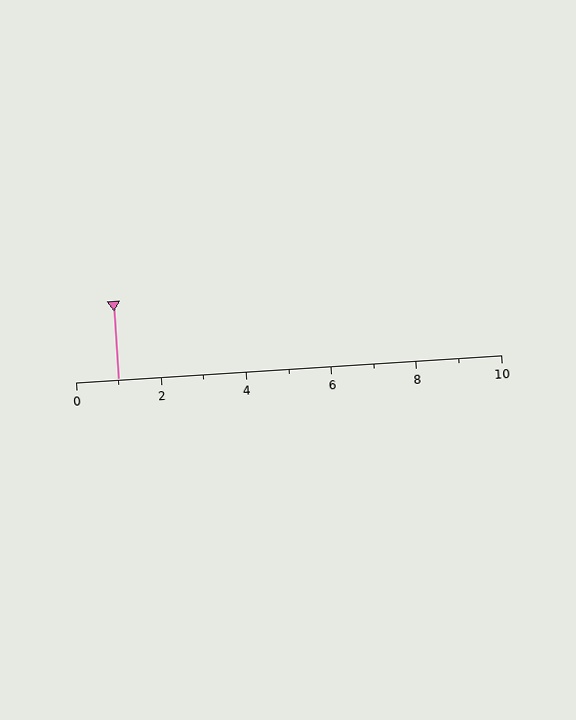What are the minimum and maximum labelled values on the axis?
The axis runs from 0 to 10.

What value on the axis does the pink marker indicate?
The marker indicates approximately 1.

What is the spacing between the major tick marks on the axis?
The major ticks are spaced 2 apart.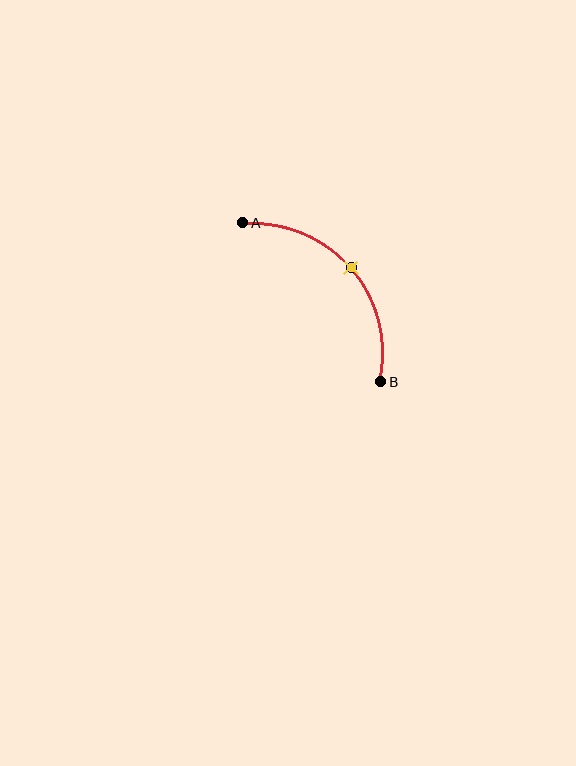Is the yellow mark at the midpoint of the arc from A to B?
Yes. The yellow mark lies on the arc at equal arc-length from both A and B — it is the arc midpoint.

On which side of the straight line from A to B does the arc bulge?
The arc bulges above and to the right of the straight line connecting A and B.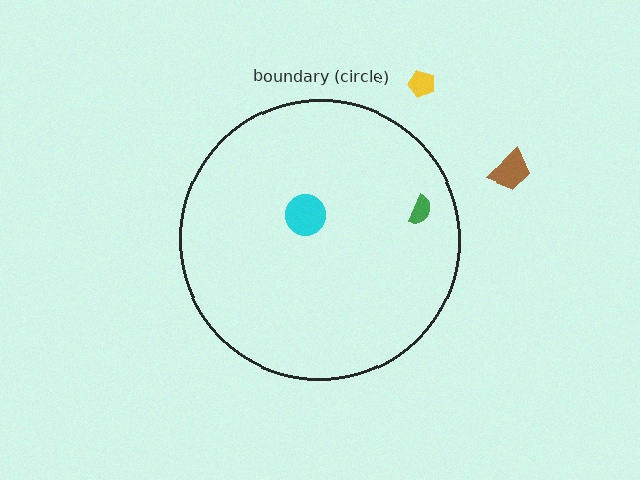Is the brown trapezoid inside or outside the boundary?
Outside.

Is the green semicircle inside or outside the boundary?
Inside.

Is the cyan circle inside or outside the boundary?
Inside.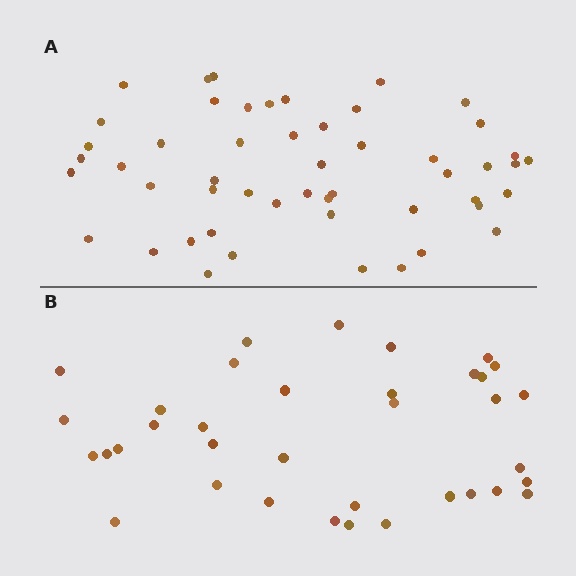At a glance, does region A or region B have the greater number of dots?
Region A (the top region) has more dots.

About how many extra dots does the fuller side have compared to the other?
Region A has approximately 15 more dots than region B.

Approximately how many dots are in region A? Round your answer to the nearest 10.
About 50 dots. (The exact count is 51, which rounds to 50.)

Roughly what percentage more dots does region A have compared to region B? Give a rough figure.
About 40% more.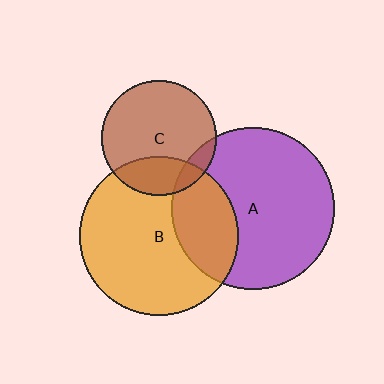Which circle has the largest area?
Circle A (purple).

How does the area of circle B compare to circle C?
Approximately 1.9 times.